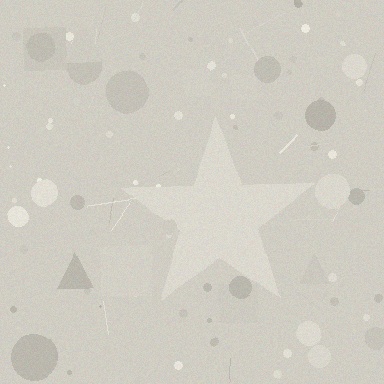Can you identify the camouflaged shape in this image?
The camouflaged shape is a star.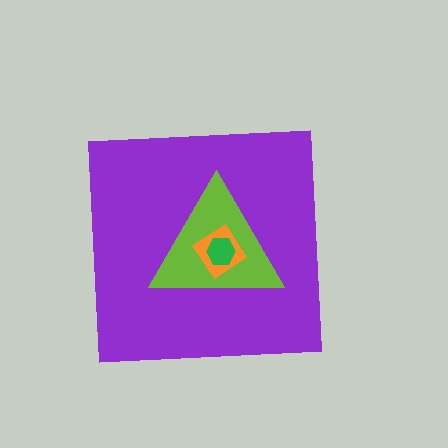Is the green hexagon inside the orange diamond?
Yes.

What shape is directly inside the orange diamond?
The green hexagon.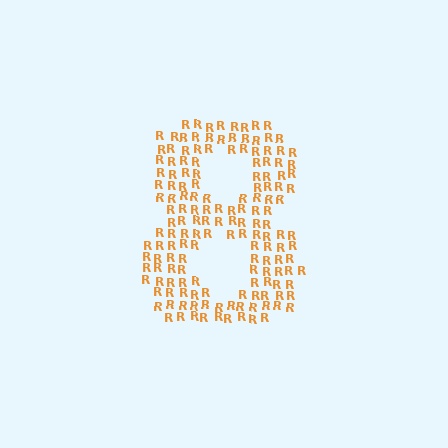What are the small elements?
The small elements are letter R's.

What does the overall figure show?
The overall figure shows the digit 8.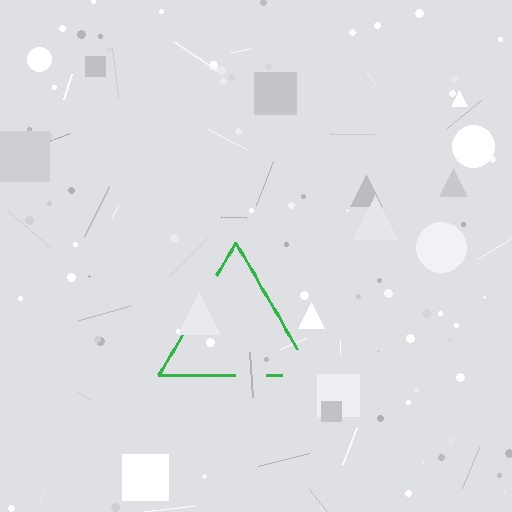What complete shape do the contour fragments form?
The contour fragments form a triangle.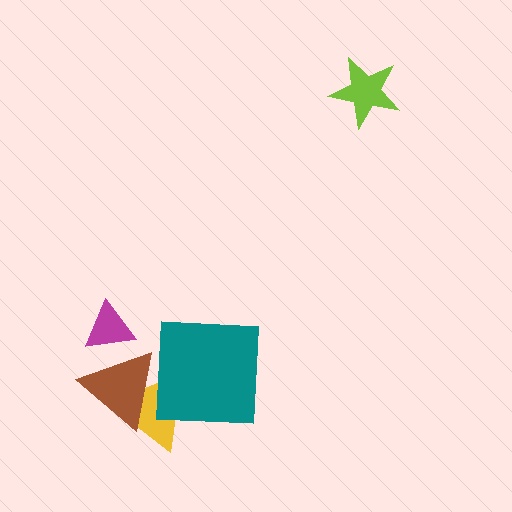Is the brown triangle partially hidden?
Yes, it is partially covered by another shape.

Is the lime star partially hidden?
No, no other shape covers it.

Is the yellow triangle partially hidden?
Yes, it is partially covered by another shape.